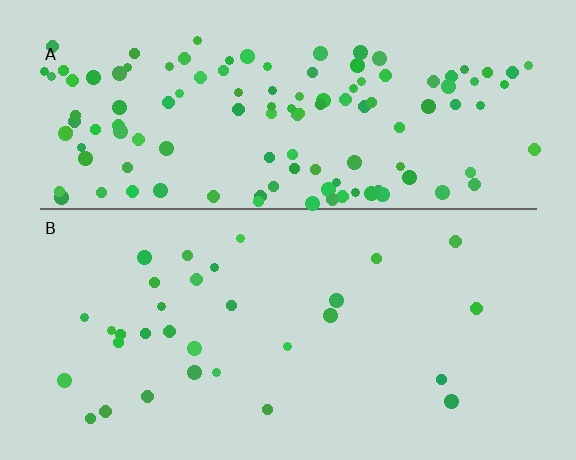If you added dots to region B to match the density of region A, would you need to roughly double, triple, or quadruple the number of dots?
Approximately quadruple.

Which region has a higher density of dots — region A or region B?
A (the top).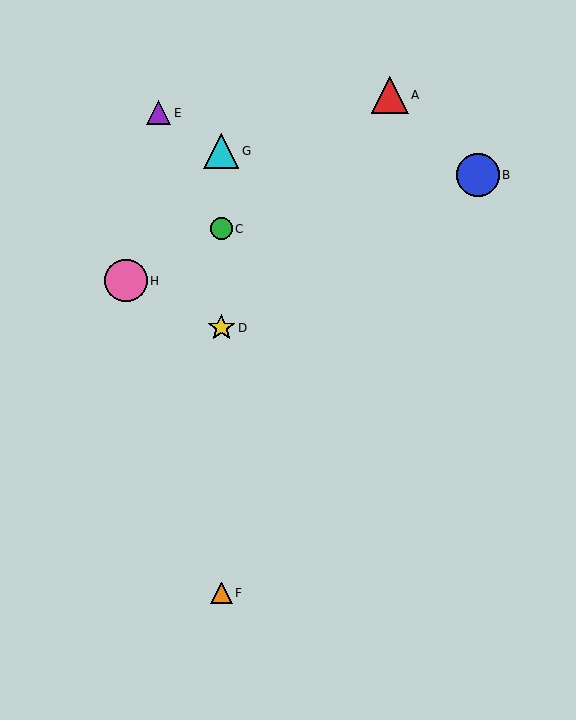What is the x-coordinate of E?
Object E is at x≈159.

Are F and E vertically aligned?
No, F is at x≈221 and E is at x≈159.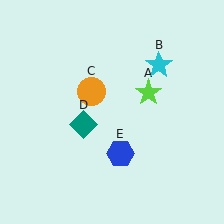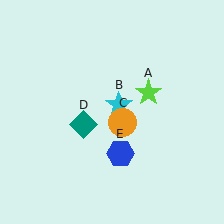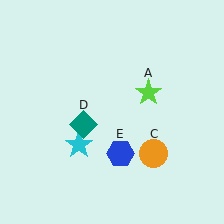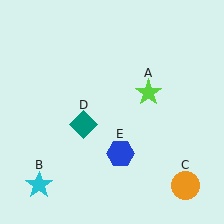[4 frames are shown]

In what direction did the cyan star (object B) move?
The cyan star (object B) moved down and to the left.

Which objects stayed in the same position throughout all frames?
Lime star (object A) and teal diamond (object D) and blue hexagon (object E) remained stationary.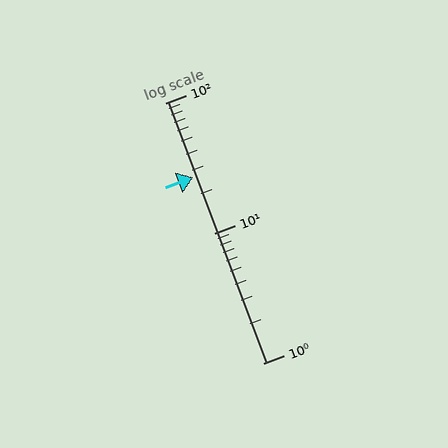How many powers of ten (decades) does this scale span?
The scale spans 2 decades, from 1 to 100.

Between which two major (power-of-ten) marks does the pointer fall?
The pointer is between 10 and 100.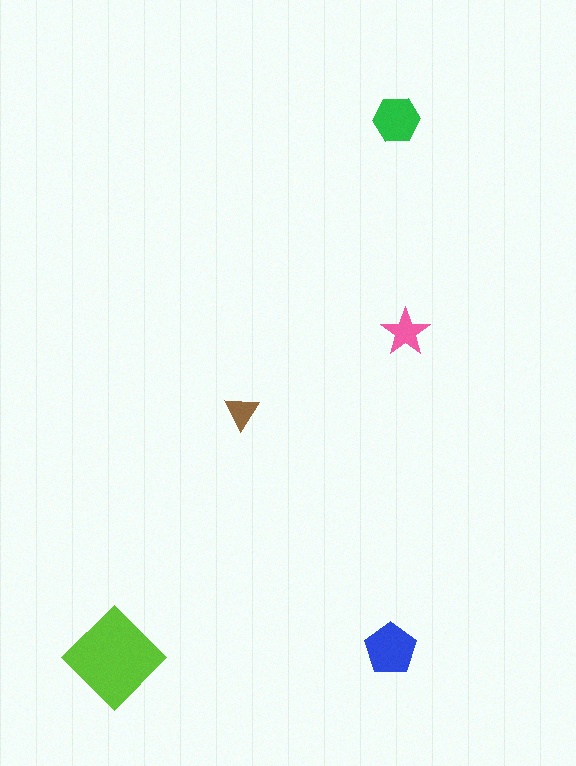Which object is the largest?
The lime diamond.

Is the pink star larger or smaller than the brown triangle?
Larger.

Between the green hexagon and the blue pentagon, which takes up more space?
The blue pentagon.